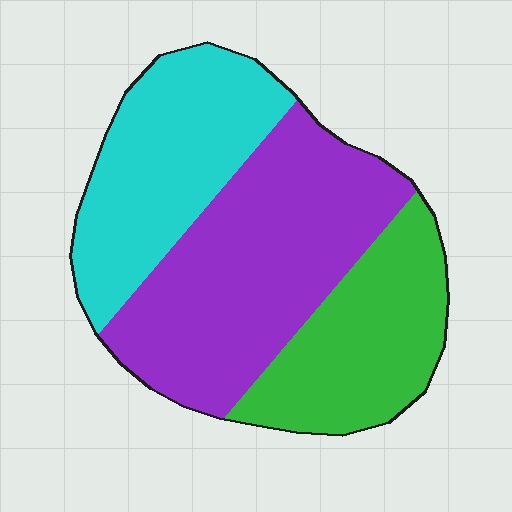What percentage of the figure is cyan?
Cyan takes up about one third (1/3) of the figure.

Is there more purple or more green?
Purple.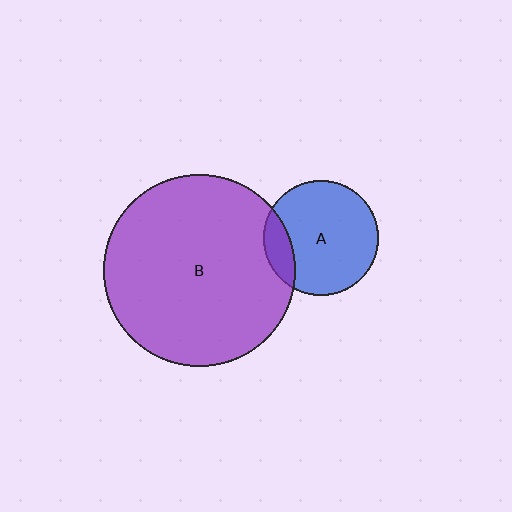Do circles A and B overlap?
Yes.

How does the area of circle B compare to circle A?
Approximately 2.8 times.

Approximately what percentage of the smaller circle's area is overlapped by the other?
Approximately 15%.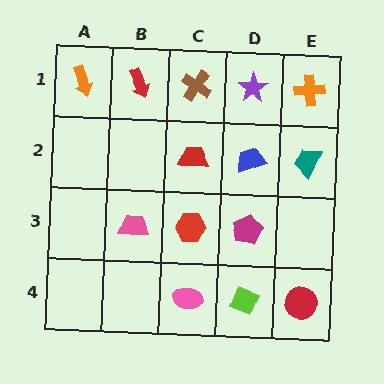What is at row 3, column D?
A magenta pentagon.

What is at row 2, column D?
A blue trapezoid.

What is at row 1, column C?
A brown cross.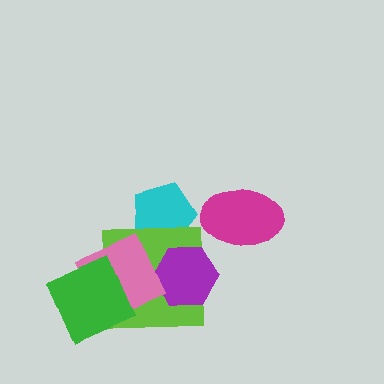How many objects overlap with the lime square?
4 objects overlap with the lime square.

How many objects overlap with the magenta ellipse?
0 objects overlap with the magenta ellipse.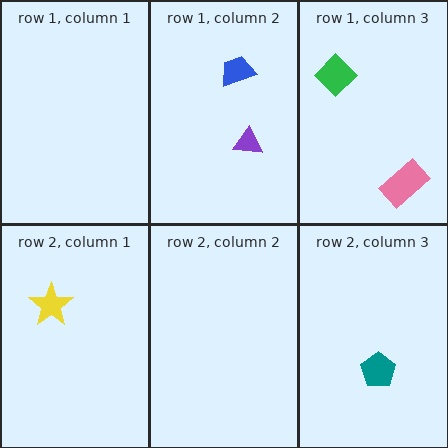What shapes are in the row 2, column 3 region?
The teal pentagon.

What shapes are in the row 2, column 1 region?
The yellow star.